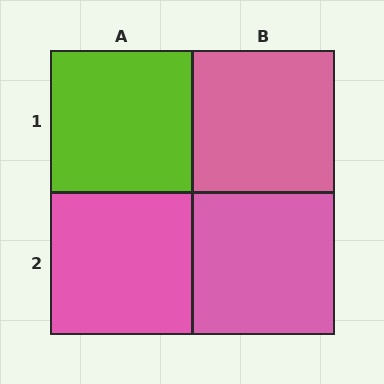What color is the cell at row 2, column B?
Pink.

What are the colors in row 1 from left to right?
Lime, pink.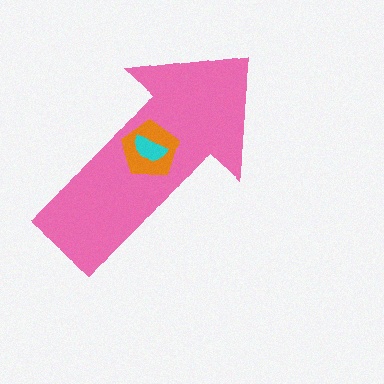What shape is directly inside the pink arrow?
The orange pentagon.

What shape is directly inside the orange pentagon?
The cyan semicircle.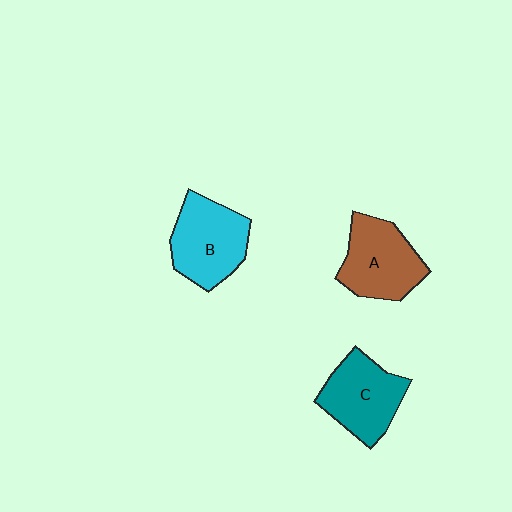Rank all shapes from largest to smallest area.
From largest to smallest: B (cyan), A (brown), C (teal).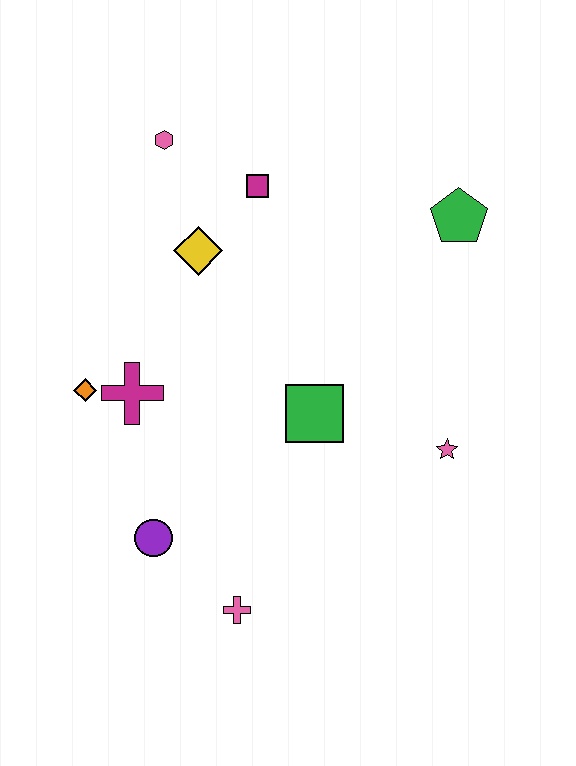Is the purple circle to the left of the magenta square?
Yes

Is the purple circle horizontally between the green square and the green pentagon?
No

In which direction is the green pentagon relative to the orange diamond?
The green pentagon is to the right of the orange diamond.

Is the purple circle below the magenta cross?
Yes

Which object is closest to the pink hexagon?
The magenta square is closest to the pink hexagon.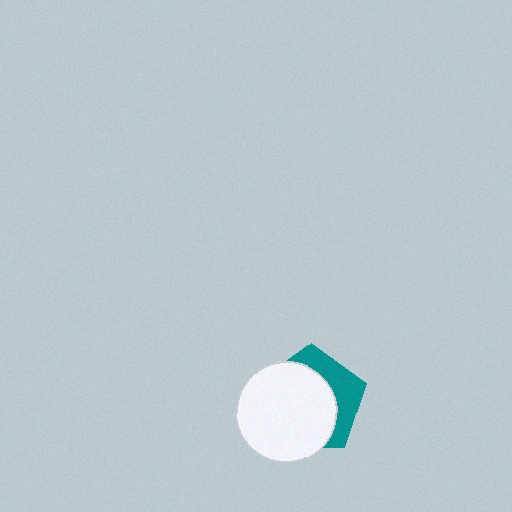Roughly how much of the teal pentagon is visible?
A small part of it is visible (roughly 34%).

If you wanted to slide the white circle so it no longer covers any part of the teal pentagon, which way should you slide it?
Slide it toward the lower-left — that is the most direct way to separate the two shapes.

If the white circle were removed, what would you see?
You would see the complete teal pentagon.